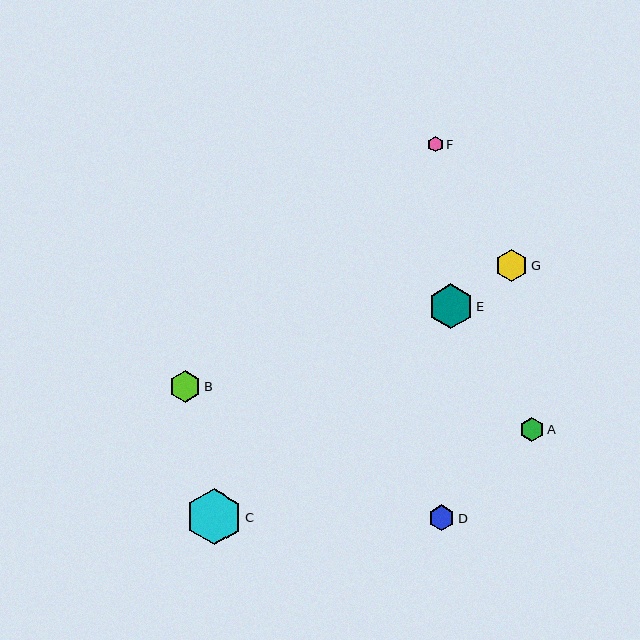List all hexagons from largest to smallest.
From largest to smallest: C, E, G, B, D, A, F.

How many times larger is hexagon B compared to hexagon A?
Hexagon B is approximately 1.3 times the size of hexagon A.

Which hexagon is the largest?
Hexagon C is the largest with a size of approximately 56 pixels.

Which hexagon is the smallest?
Hexagon F is the smallest with a size of approximately 16 pixels.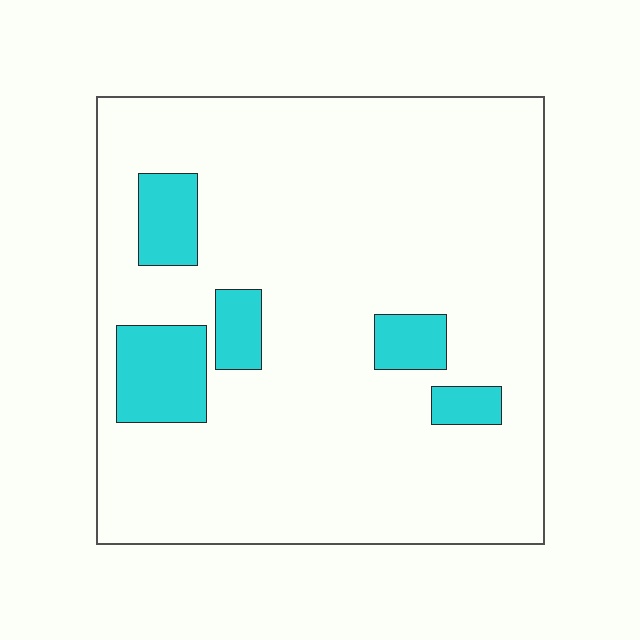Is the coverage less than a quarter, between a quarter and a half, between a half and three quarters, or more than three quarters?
Less than a quarter.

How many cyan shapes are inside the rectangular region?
5.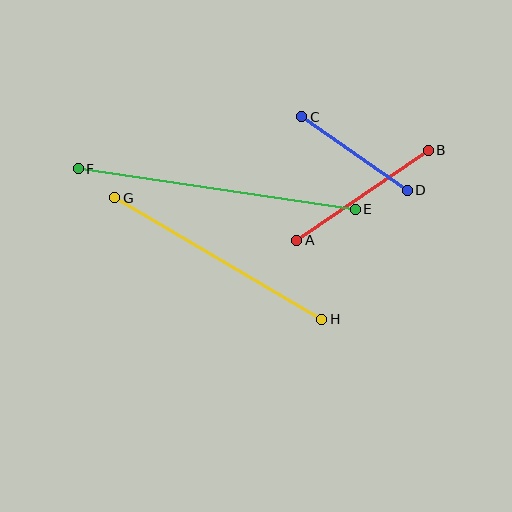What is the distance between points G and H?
The distance is approximately 240 pixels.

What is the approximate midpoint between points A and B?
The midpoint is at approximately (362, 195) pixels.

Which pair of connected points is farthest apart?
Points E and F are farthest apart.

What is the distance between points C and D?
The distance is approximately 128 pixels.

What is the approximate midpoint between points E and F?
The midpoint is at approximately (217, 189) pixels.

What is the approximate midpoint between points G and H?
The midpoint is at approximately (218, 258) pixels.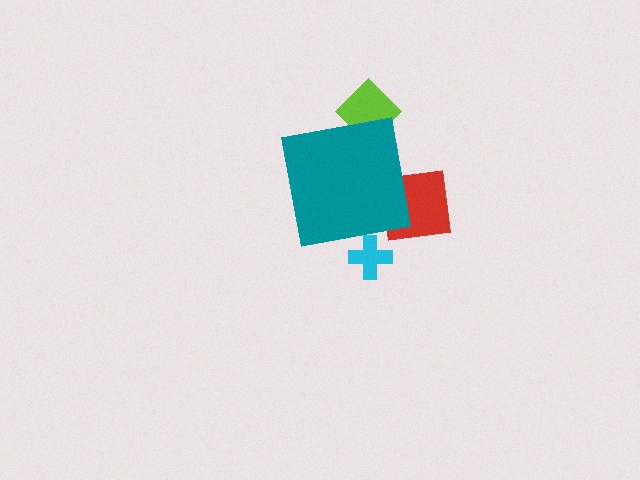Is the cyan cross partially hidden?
Yes, the cyan cross is partially hidden behind the teal square.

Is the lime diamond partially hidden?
Yes, the lime diamond is partially hidden behind the teal square.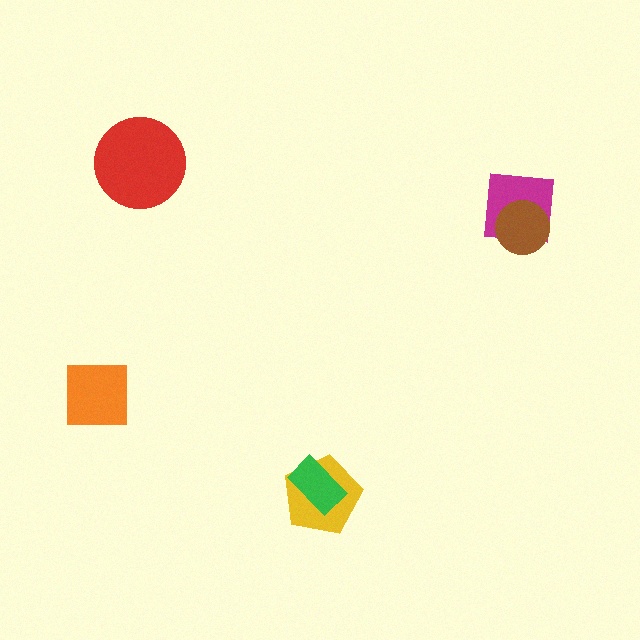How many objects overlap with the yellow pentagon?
1 object overlaps with the yellow pentagon.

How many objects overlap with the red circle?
0 objects overlap with the red circle.